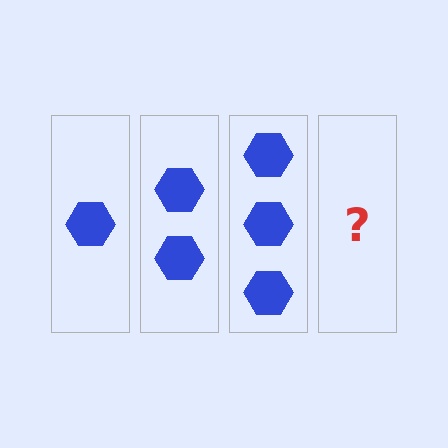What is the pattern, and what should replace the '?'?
The pattern is that each step adds one more hexagon. The '?' should be 4 hexagons.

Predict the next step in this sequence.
The next step is 4 hexagons.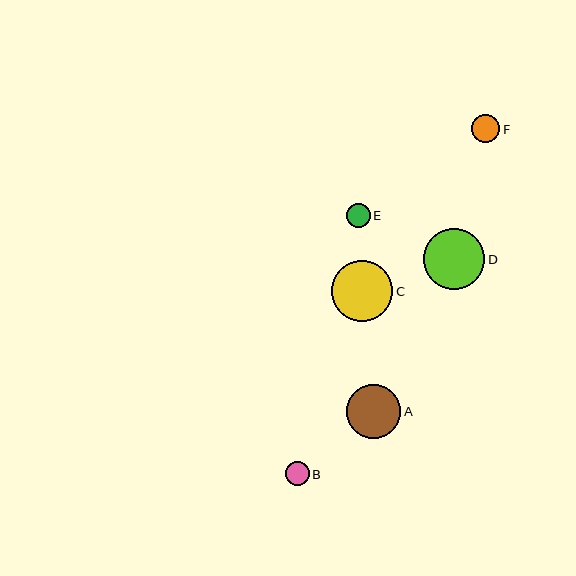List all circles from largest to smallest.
From largest to smallest: C, D, A, F, B, E.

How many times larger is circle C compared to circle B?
Circle C is approximately 2.6 times the size of circle B.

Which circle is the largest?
Circle C is the largest with a size of approximately 62 pixels.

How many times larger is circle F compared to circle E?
Circle F is approximately 1.2 times the size of circle E.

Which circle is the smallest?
Circle E is the smallest with a size of approximately 24 pixels.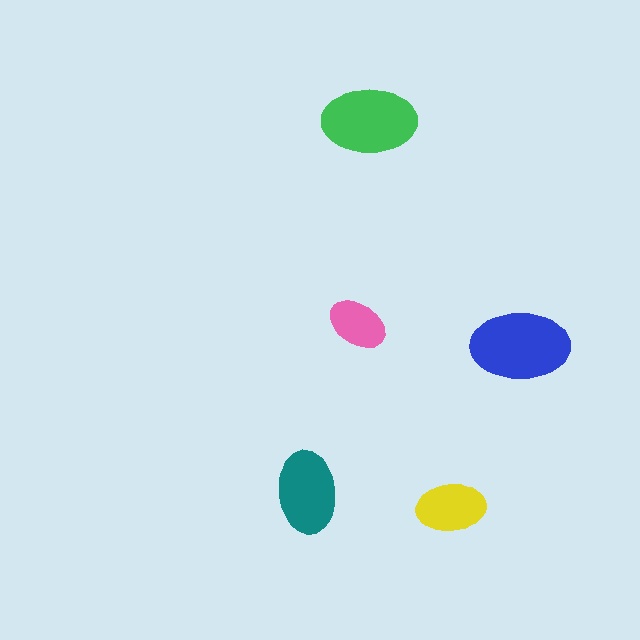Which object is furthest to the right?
The blue ellipse is rightmost.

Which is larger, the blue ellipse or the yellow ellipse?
The blue one.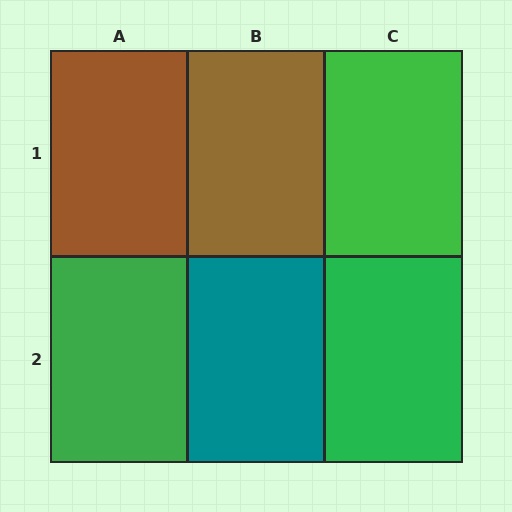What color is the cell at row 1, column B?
Brown.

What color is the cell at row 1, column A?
Brown.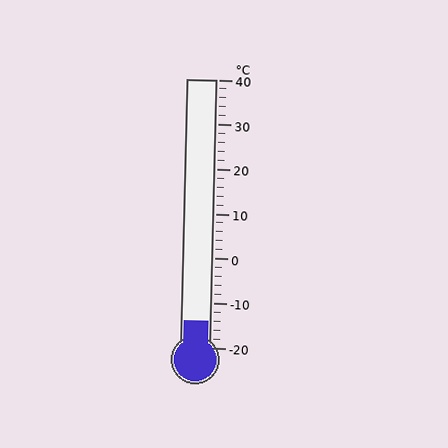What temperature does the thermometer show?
The thermometer shows approximately -14°C.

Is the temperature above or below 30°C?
The temperature is below 30°C.